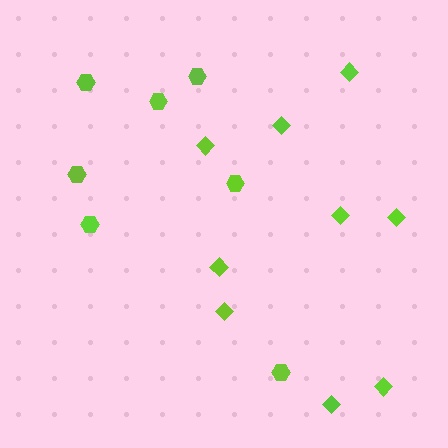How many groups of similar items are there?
There are 2 groups: one group of hexagons (7) and one group of diamonds (9).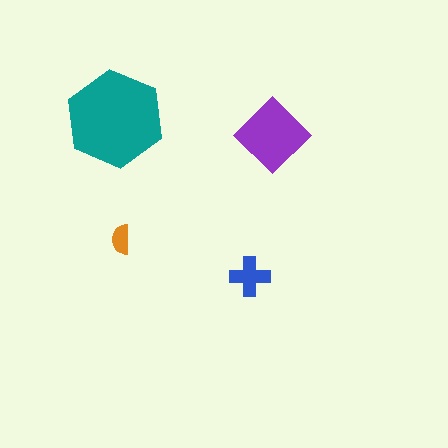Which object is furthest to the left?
The teal hexagon is leftmost.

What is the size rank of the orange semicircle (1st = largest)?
4th.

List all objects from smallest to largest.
The orange semicircle, the blue cross, the purple diamond, the teal hexagon.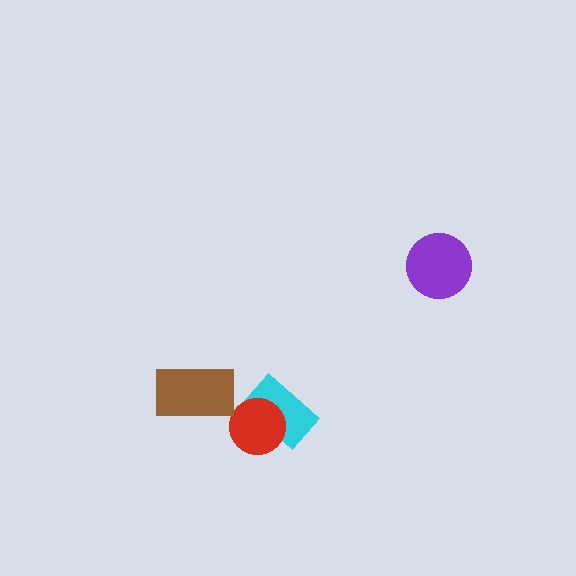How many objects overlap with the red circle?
1 object overlaps with the red circle.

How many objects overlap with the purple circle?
0 objects overlap with the purple circle.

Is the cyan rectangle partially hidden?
Yes, it is partially covered by another shape.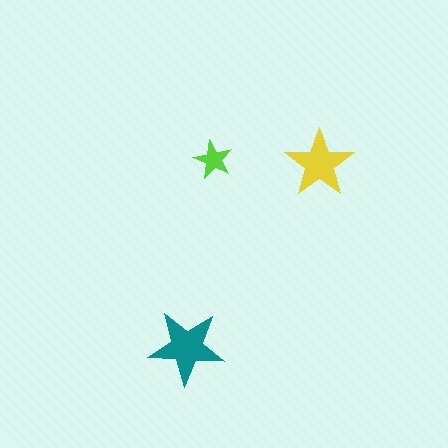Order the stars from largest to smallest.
the teal one, the yellow one, the lime one.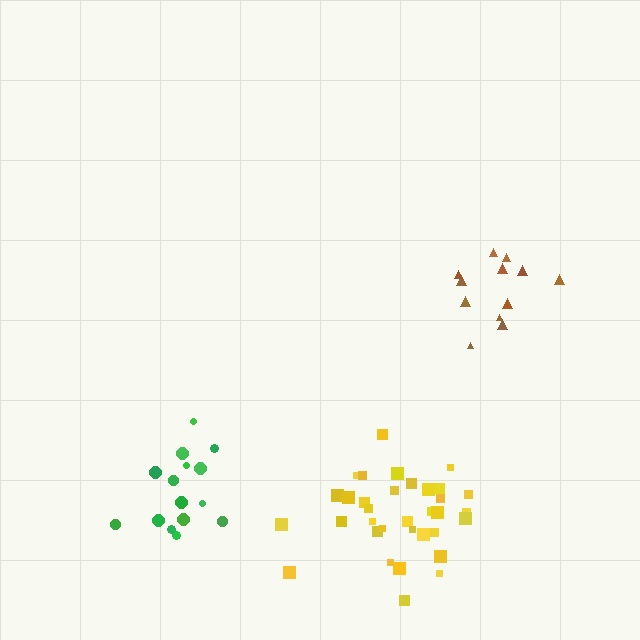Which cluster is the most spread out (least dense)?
Brown.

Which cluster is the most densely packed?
Yellow.